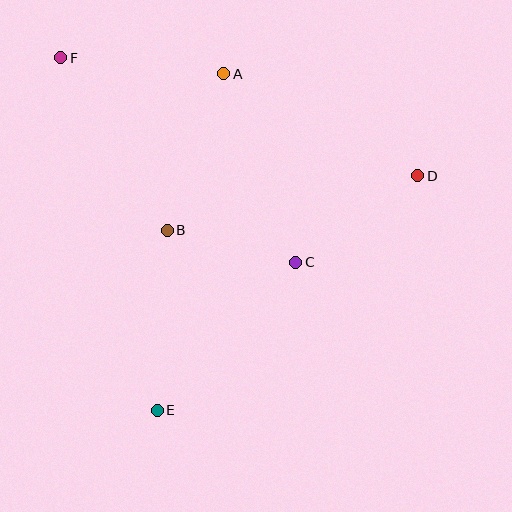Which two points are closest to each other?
Points B and C are closest to each other.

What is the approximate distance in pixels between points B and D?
The distance between B and D is approximately 257 pixels.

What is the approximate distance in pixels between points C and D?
The distance between C and D is approximately 150 pixels.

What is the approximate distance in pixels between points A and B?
The distance between A and B is approximately 167 pixels.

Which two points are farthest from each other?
Points D and F are farthest from each other.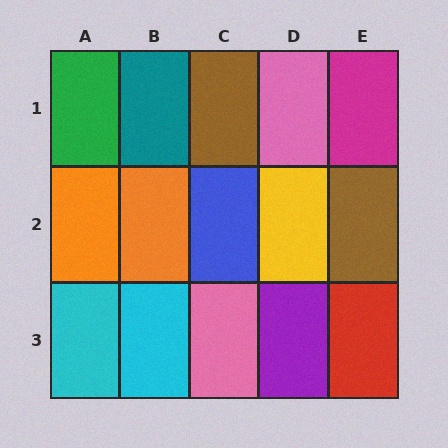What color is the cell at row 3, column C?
Pink.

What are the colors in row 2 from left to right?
Orange, orange, blue, yellow, brown.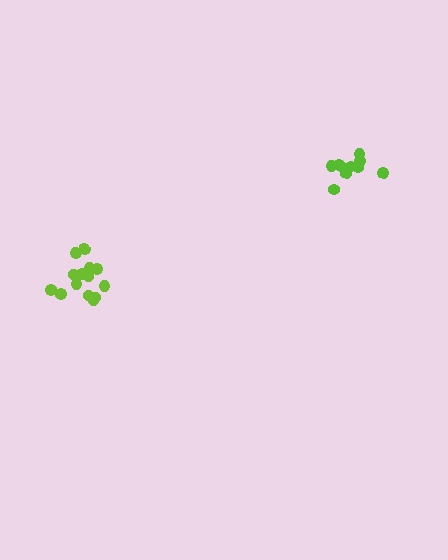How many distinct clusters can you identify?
There are 2 distinct clusters.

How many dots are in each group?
Group 1: 10 dots, Group 2: 14 dots (24 total).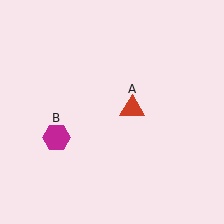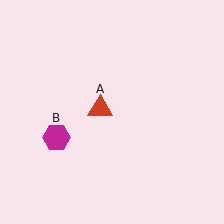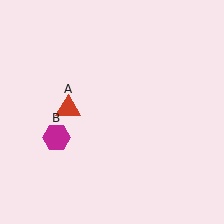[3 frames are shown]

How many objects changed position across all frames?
1 object changed position: red triangle (object A).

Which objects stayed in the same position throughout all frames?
Magenta hexagon (object B) remained stationary.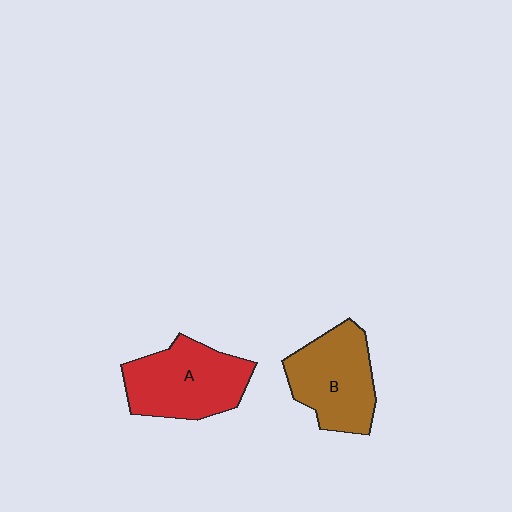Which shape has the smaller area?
Shape B (brown).